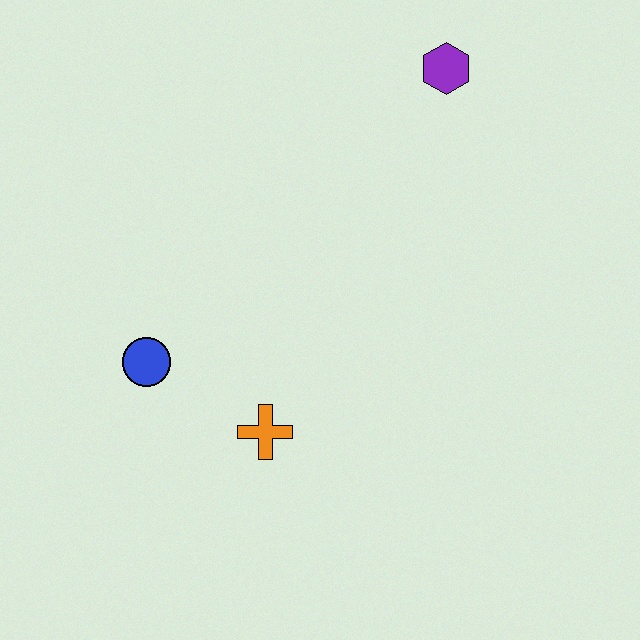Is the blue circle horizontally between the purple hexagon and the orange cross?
No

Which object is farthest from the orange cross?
The purple hexagon is farthest from the orange cross.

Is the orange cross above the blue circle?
No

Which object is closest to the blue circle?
The orange cross is closest to the blue circle.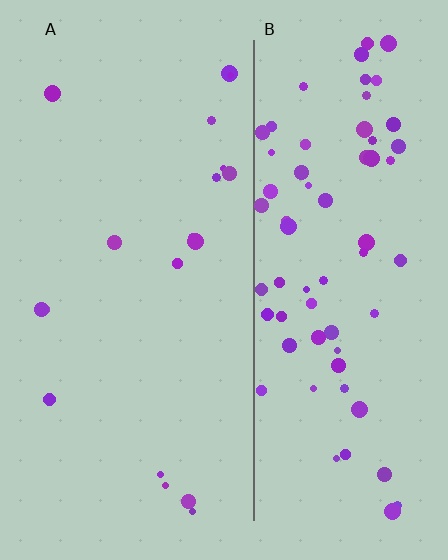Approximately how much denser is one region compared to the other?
Approximately 4.0× — region B over region A.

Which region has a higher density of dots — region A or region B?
B (the right).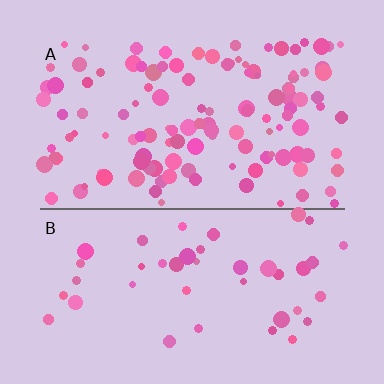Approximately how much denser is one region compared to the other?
Approximately 2.8× — region A over region B.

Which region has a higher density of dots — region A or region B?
A (the top).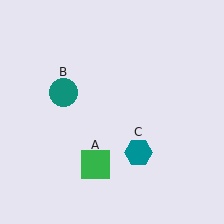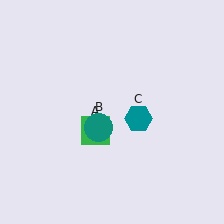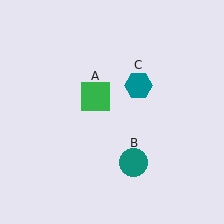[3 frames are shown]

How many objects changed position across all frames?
3 objects changed position: green square (object A), teal circle (object B), teal hexagon (object C).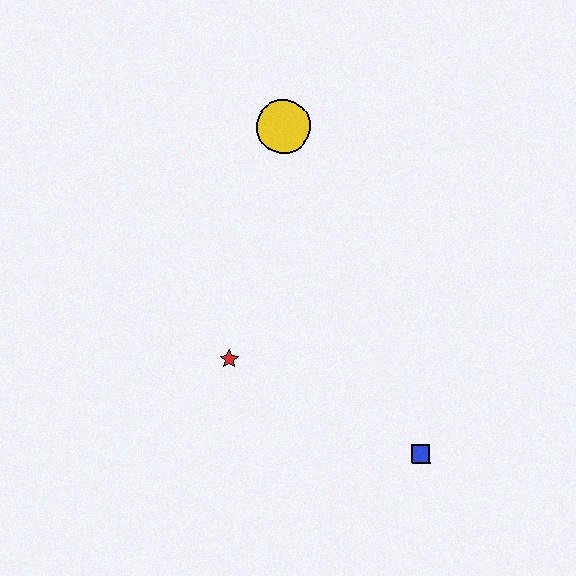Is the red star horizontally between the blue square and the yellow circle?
No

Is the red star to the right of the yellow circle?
No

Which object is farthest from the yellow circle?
The blue square is farthest from the yellow circle.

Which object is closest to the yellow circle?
The red star is closest to the yellow circle.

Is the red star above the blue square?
Yes